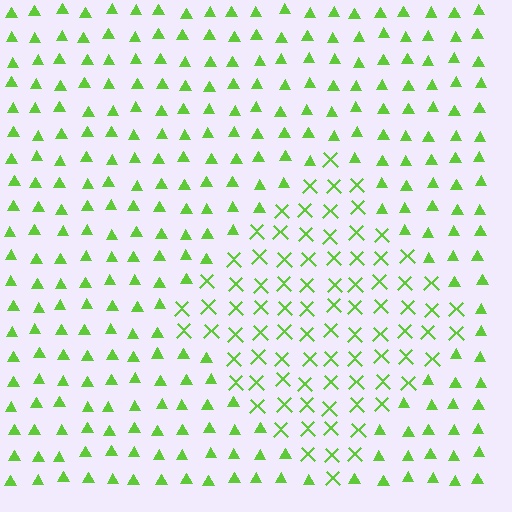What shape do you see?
I see a diamond.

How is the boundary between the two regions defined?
The boundary is defined by a change in element shape: X marks inside vs. triangles outside. All elements share the same color and spacing.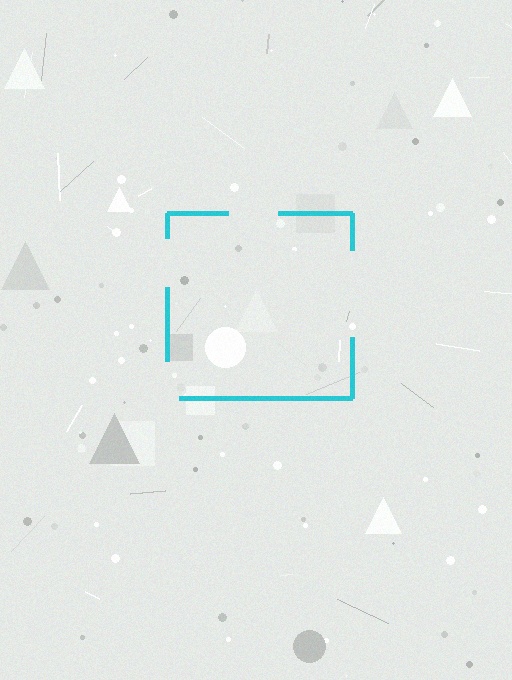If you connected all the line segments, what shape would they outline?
They would outline a square.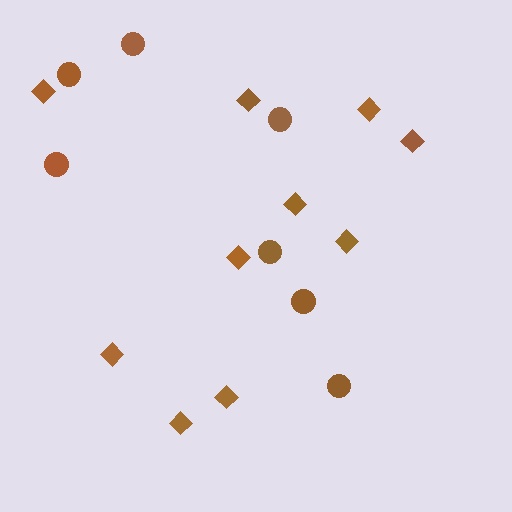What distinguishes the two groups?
There are 2 groups: one group of diamonds (10) and one group of circles (7).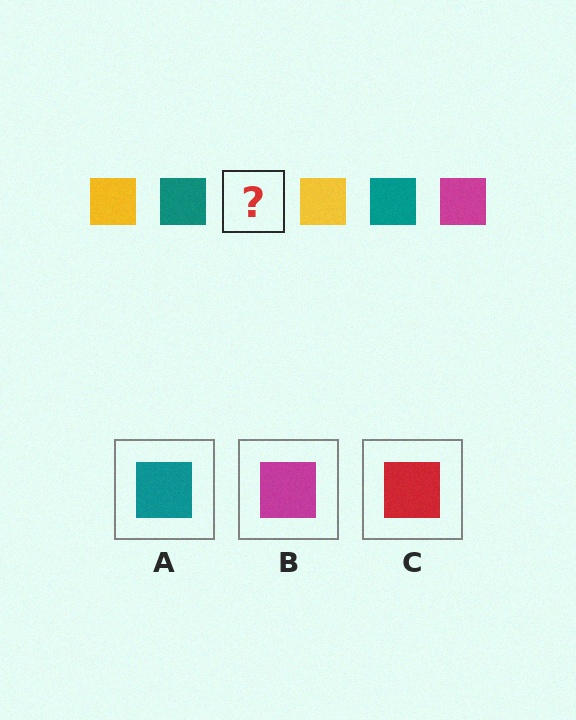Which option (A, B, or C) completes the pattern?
B.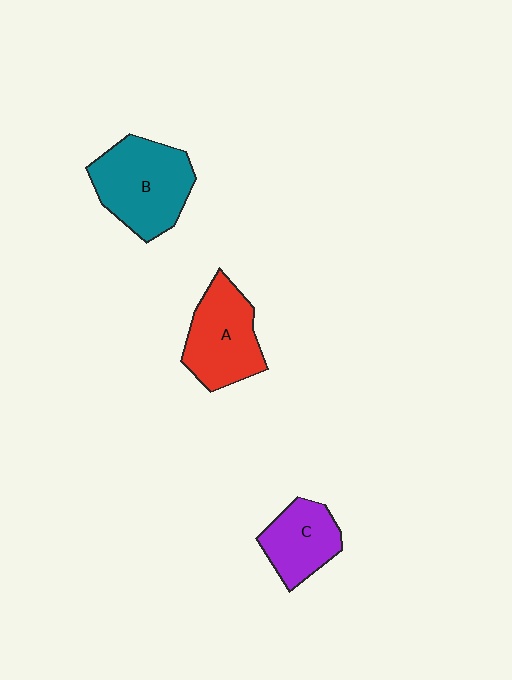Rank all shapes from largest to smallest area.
From largest to smallest: B (teal), A (red), C (purple).